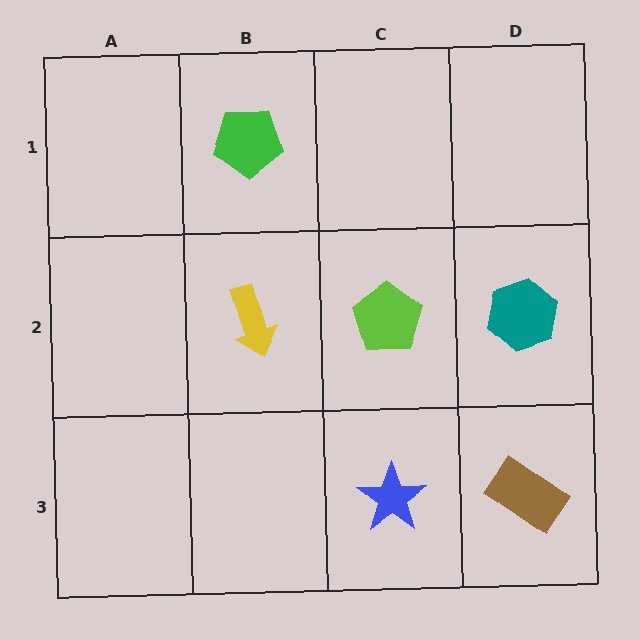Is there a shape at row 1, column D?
No, that cell is empty.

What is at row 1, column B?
A green pentagon.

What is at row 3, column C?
A blue star.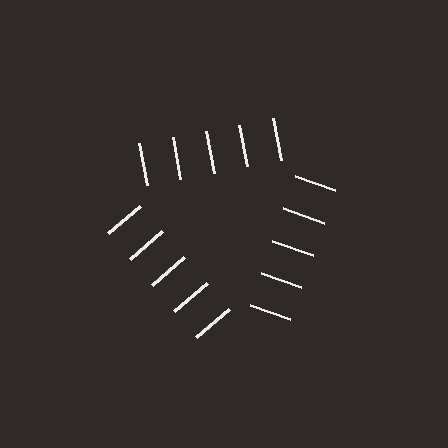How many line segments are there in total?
15 — 5 along each of the 3 edges.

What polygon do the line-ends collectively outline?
An illusory triangle — the line segments terminate on its edges but no continuous stroke is drawn.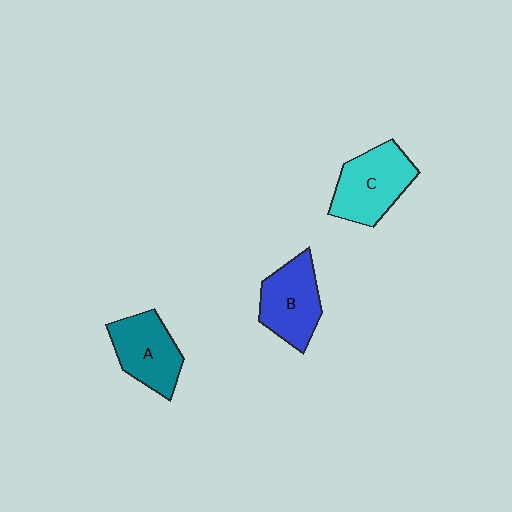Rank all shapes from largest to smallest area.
From largest to smallest: C (cyan), B (blue), A (teal).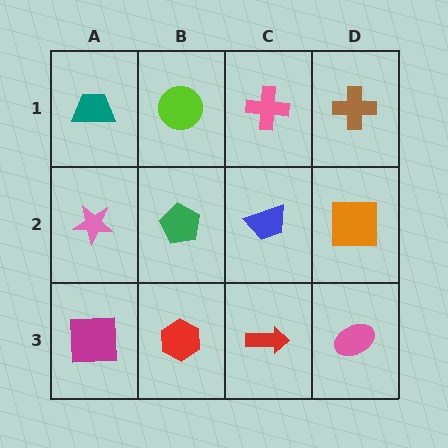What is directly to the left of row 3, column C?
A red hexagon.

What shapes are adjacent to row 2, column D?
A brown cross (row 1, column D), a pink ellipse (row 3, column D), a blue trapezoid (row 2, column C).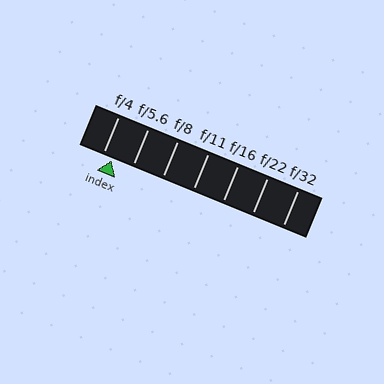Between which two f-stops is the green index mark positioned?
The index mark is between f/4 and f/5.6.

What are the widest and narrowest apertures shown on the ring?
The widest aperture shown is f/4 and the narrowest is f/32.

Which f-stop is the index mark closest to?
The index mark is closest to f/4.